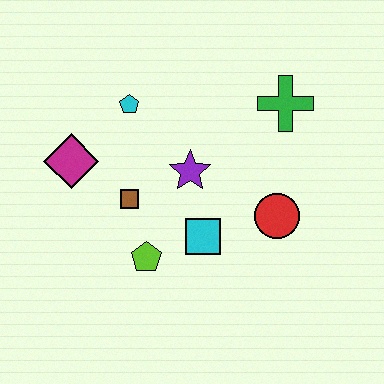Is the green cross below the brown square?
No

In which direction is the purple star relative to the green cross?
The purple star is to the left of the green cross.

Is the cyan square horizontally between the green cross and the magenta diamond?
Yes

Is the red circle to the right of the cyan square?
Yes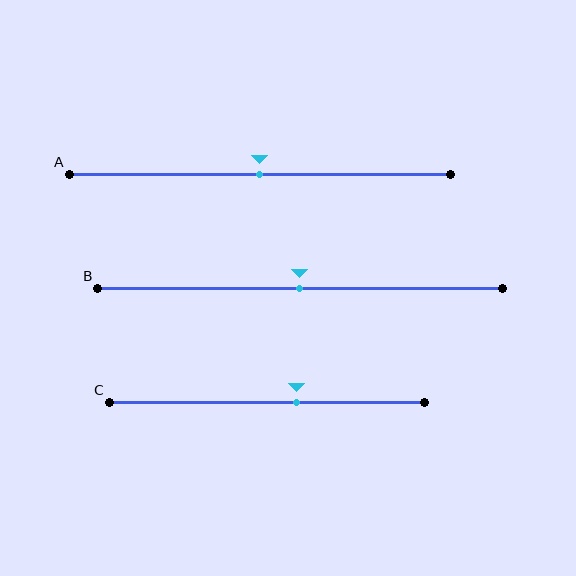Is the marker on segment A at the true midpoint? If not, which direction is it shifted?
Yes, the marker on segment A is at the true midpoint.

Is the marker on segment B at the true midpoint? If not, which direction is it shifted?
Yes, the marker on segment B is at the true midpoint.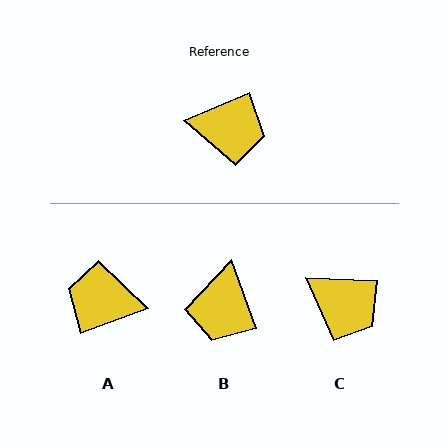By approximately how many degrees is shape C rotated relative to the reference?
Approximately 25 degrees clockwise.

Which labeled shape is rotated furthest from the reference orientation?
A, about 177 degrees away.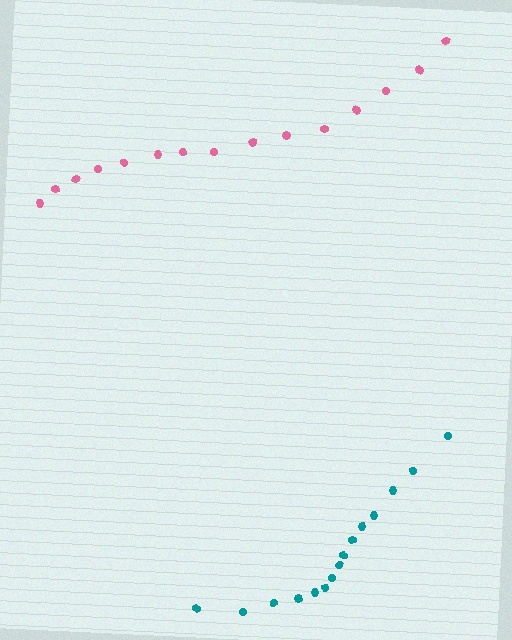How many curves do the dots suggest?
There are 2 distinct paths.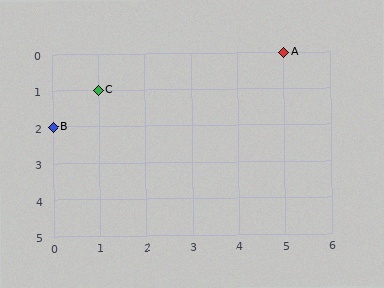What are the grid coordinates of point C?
Point C is at grid coordinates (1, 1).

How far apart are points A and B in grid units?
Points A and B are 5 columns and 2 rows apart (about 5.4 grid units diagonally).